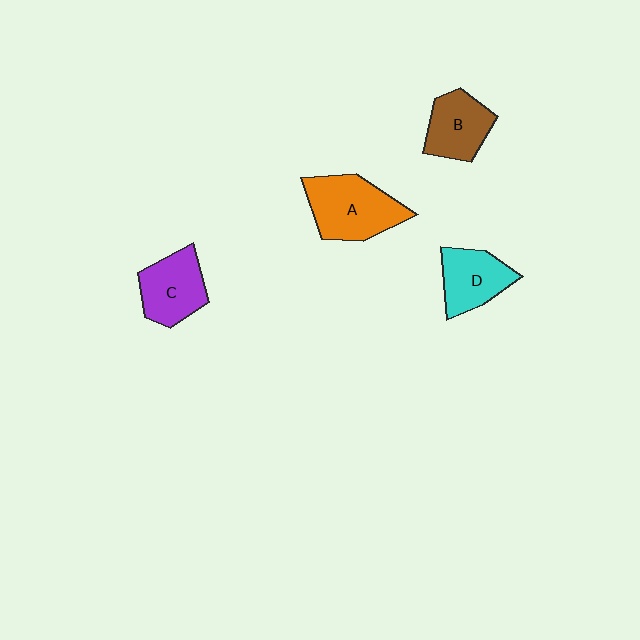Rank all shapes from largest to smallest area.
From largest to smallest: A (orange), C (purple), D (cyan), B (brown).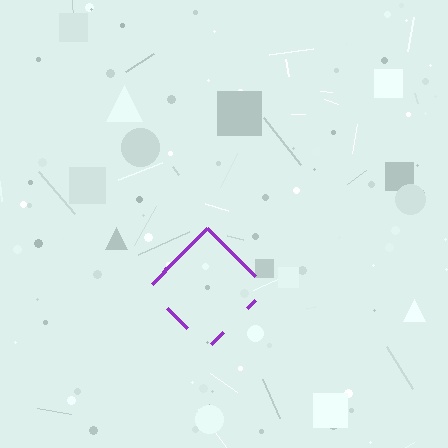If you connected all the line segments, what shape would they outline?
They would outline a diamond.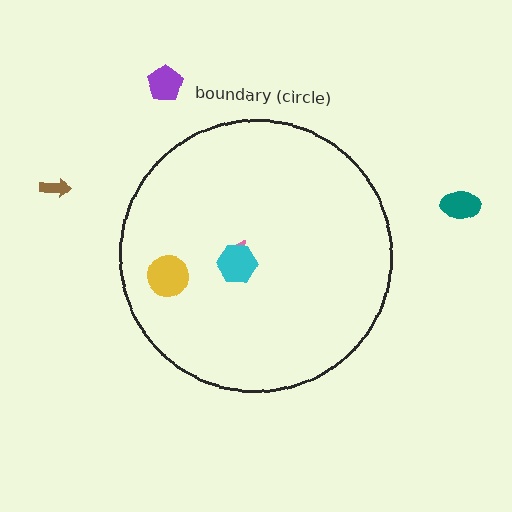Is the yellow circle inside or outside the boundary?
Inside.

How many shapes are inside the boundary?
3 inside, 3 outside.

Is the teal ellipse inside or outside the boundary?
Outside.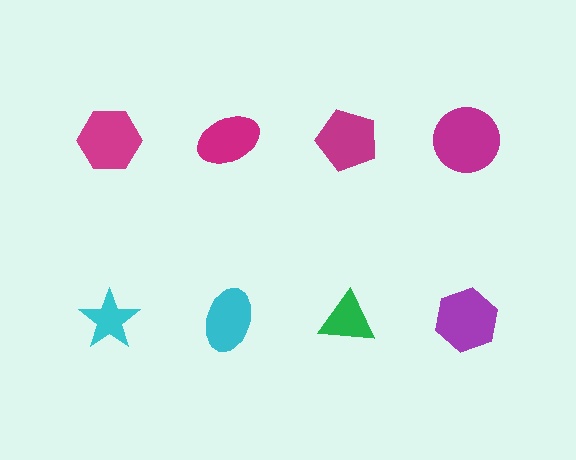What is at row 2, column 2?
A cyan ellipse.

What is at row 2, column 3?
A green triangle.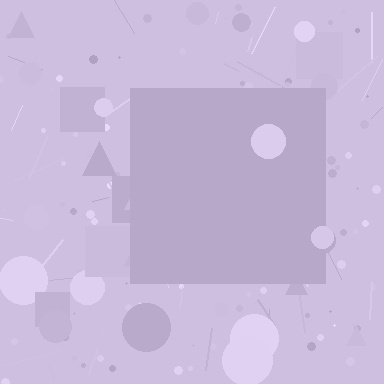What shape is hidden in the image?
A square is hidden in the image.